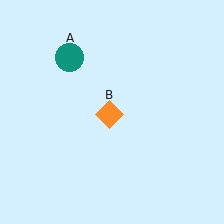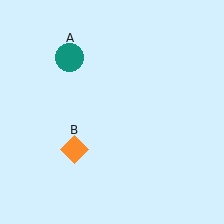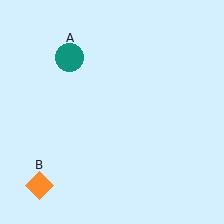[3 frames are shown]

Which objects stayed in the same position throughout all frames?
Teal circle (object A) remained stationary.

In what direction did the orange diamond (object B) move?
The orange diamond (object B) moved down and to the left.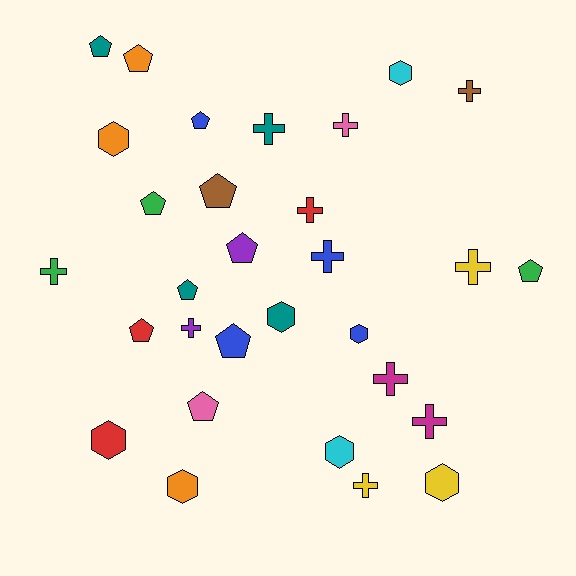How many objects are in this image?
There are 30 objects.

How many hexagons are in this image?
There are 8 hexagons.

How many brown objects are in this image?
There are 2 brown objects.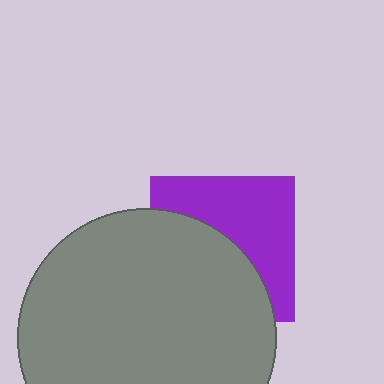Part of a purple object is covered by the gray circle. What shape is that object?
It is a square.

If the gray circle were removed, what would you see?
You would see the complete purple square.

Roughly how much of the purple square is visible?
About half of it is visible (roughly 49%).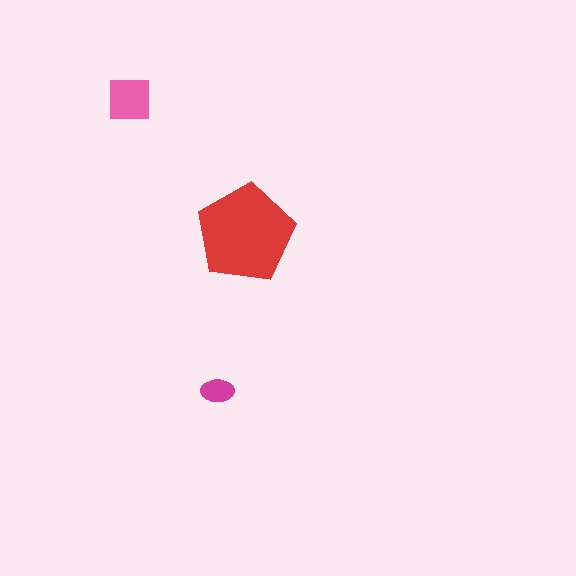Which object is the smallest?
The magenta ellipse.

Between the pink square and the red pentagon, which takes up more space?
The red pentagon.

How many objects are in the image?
There are 3 objects in the image.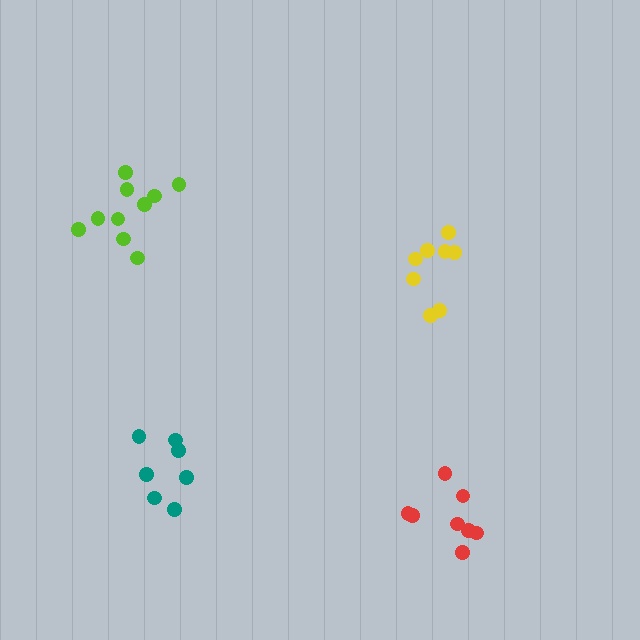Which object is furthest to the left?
The lime cluster is leftmost.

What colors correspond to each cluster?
The clusters are colored: yellow, lime, red, teal.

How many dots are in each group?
Group 1: 8 dots, Group 2: 10 dots, Group 3: 8 dots, Group 4: 7 dots (33 total).